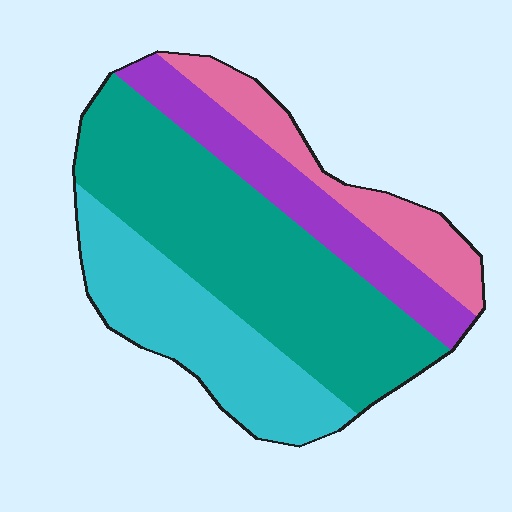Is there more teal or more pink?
Teal.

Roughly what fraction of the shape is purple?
Purple covers about 20% of the shape.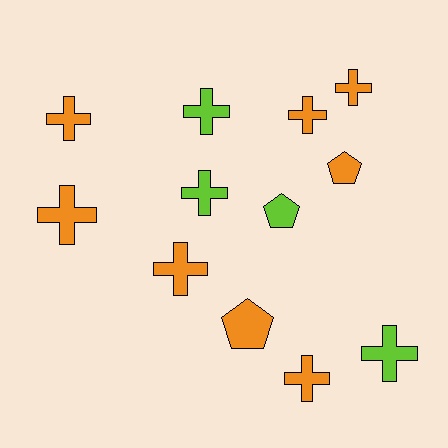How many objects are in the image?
There are 12 objects.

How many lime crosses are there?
There are 3 lime crosses.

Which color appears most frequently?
Orange, with 8 objects.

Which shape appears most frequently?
Cross, with 9 objects.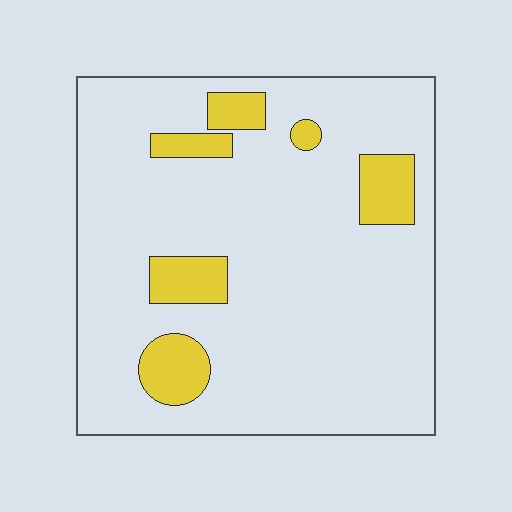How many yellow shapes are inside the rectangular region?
6.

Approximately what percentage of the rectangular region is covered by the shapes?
Approximately 15%.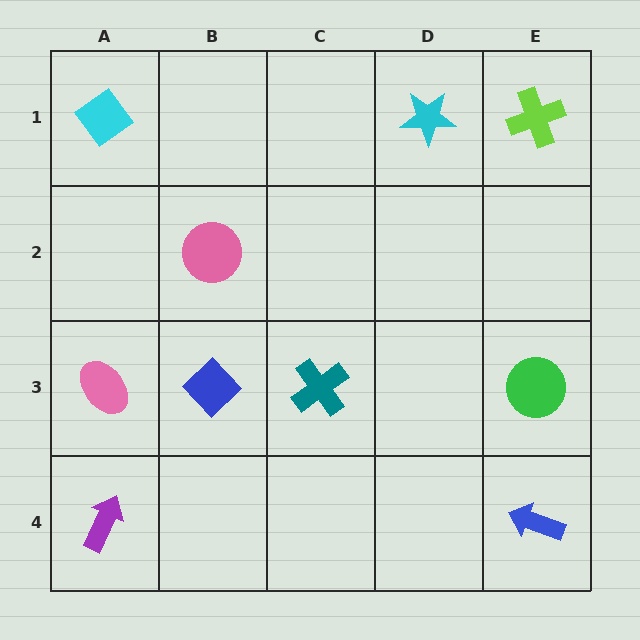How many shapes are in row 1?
3 shapes.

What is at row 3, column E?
A green circle.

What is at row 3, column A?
A pink ellipse.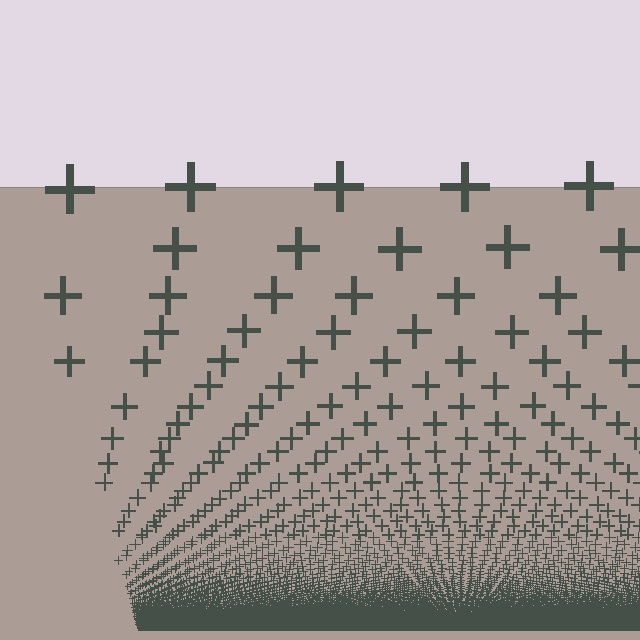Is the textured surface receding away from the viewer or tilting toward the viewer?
The surface appears to tilt toward the viewer. Texture elements get larger and sparser toward the top.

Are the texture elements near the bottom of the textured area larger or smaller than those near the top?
Smaller. The gradient is inverted — elements near the bottom are smaller and denser.